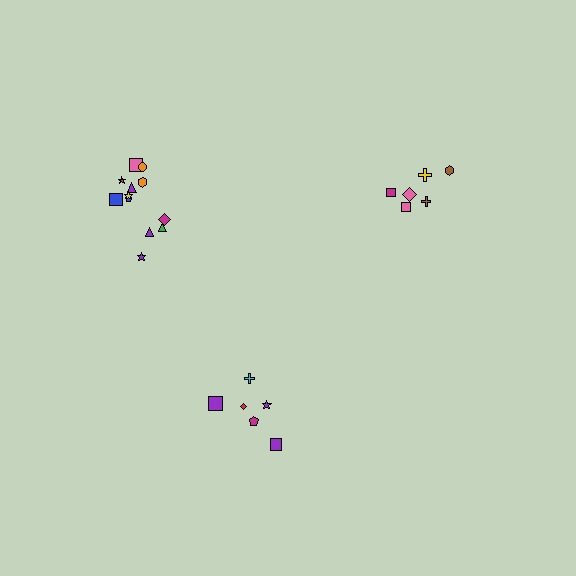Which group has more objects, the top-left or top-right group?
The top-left group.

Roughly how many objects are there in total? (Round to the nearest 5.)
Roughly 25 objects in total.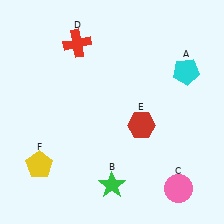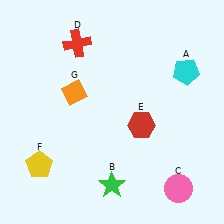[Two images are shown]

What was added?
An orange diamond (G) was added in Image 2.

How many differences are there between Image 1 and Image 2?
There is 1 difference between the two images.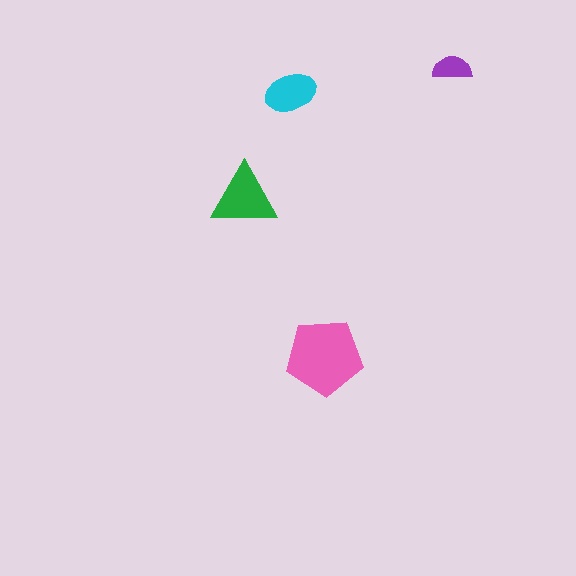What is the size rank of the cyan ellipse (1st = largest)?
3rd.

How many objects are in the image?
There are 4 objects in the image.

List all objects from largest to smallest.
The pink pentagon, the green triangle, the cyan ellipse, the purple semicircle.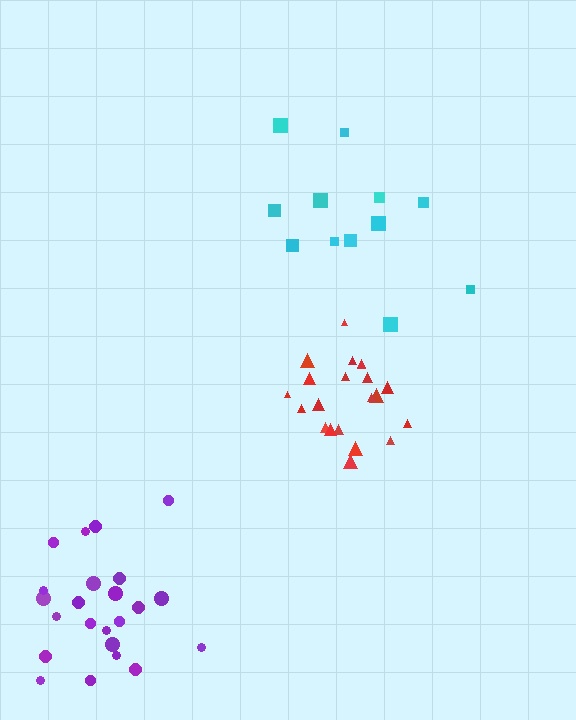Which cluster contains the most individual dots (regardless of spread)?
Purple (23).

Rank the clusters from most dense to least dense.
red, purple, cyan.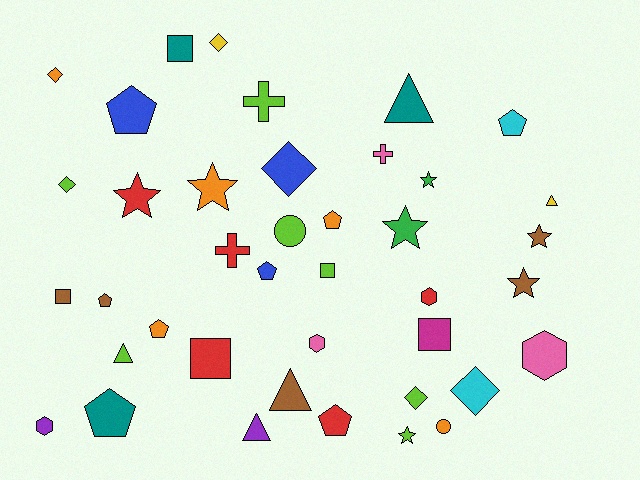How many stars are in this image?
There are 7 stars.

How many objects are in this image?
There are 40 objects.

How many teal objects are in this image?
There are 3 teal objects.